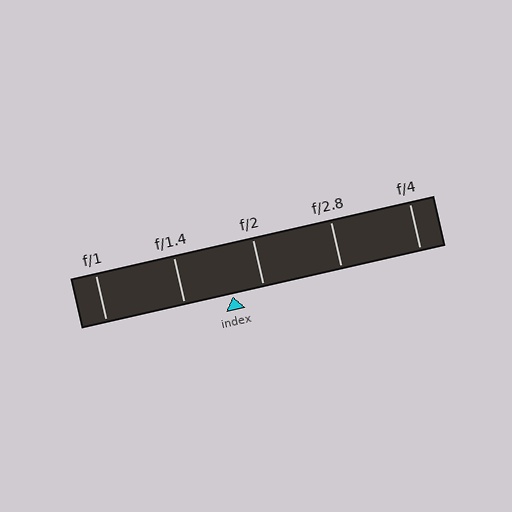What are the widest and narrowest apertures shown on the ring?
The widest aperture shown is f/1 and the narrowest is f/4.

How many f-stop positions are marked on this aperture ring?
There are 5 f-stop positions marked.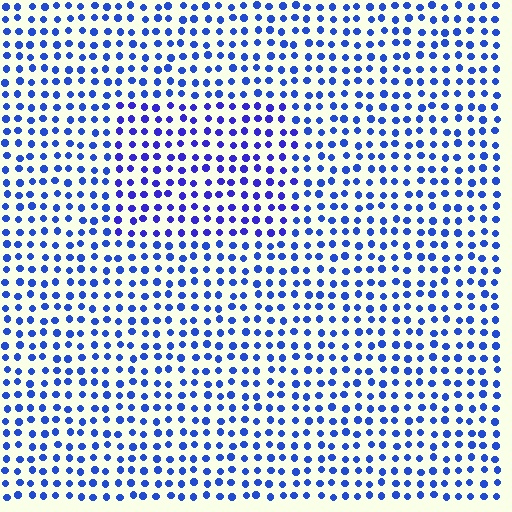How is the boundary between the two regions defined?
The boundary is defined purely by a slight shift in hue (about 20 degrees). Spacing, size, and orientation are identical on both sides.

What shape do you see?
I see a rectangle.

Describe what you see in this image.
The image is filled with small blue elements in a uniform arrangement. A rectangle-shaped region is visible where the elements are tinted to a slightly different hue, forming a subtle color boundary.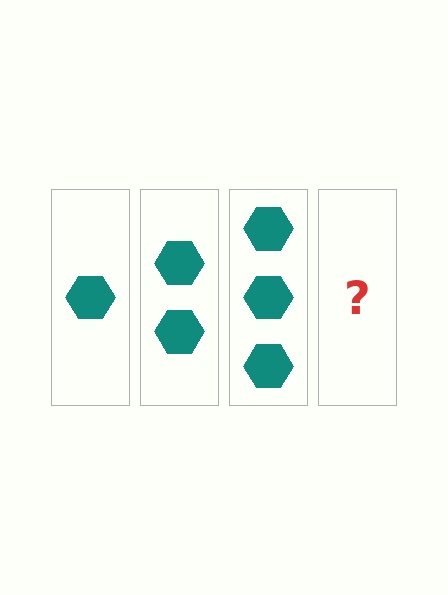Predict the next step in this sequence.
The next step is 4 hexagons.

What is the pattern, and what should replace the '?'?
The pattern is that each step adds one more hexagon. The '?' should be 4 hexagons.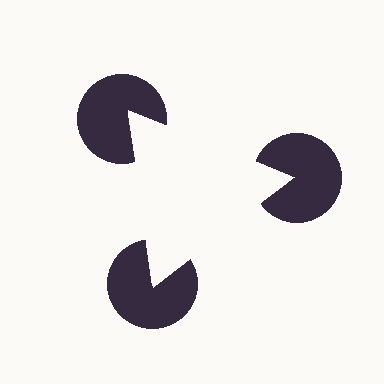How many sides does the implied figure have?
3 sides.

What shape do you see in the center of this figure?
An illusory triangle — its edges are inferred from the aligned wedge cuts in the pac-man discs, not physically drawn.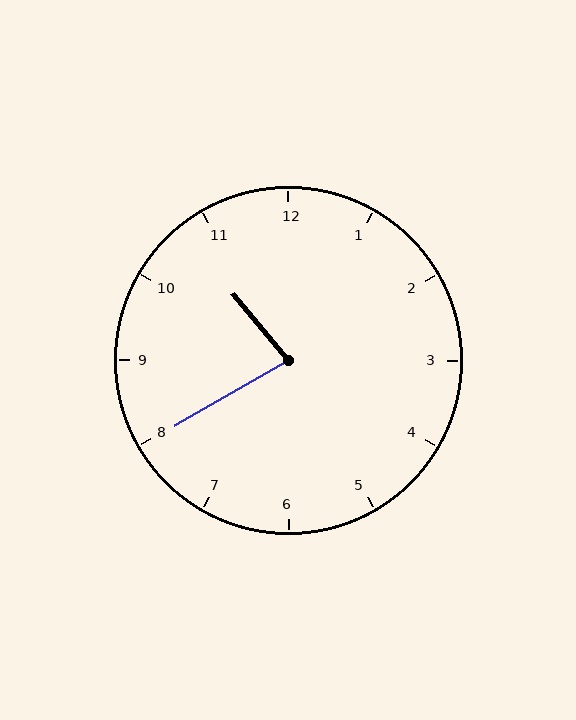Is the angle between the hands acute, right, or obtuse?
It is acute.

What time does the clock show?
10:40.